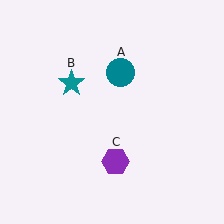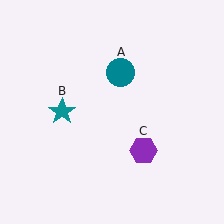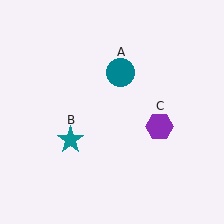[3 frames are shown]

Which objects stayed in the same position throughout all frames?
Teal circle (object A) remained stationary.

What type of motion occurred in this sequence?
The teal star (object B), purple hexagon (object C) rotated counterclockwise around the center of the scene.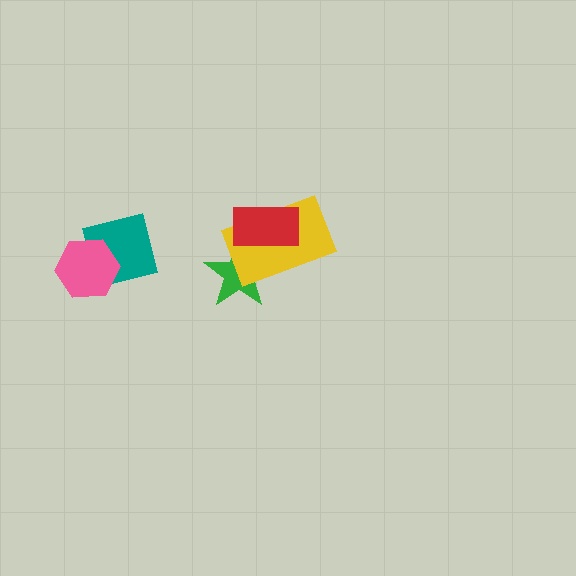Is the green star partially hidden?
Yes, it is partially covered by another shape.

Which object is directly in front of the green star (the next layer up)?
The yellow rectangle is directly in front of the green star.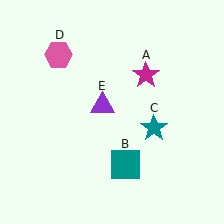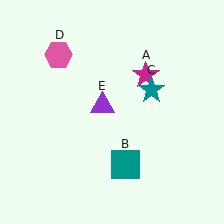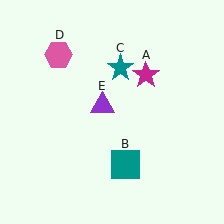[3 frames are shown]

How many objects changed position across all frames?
1 object changed position: teal star (object C).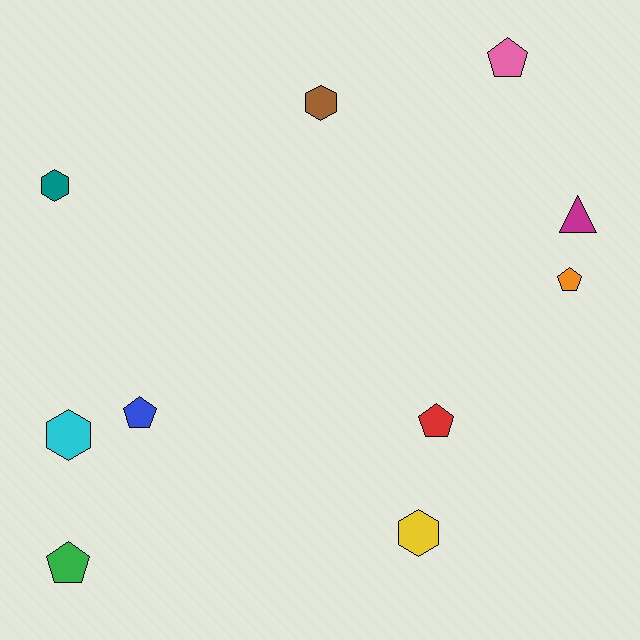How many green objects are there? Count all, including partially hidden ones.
There is 1 green object.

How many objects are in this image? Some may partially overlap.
There are 10 objects.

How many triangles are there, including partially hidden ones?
There is 1 triangle.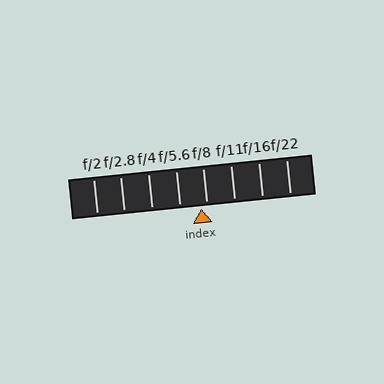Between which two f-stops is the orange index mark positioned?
The index mark is between f/5.6 and f/8.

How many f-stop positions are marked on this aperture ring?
There are 8 f-stop positions marked.